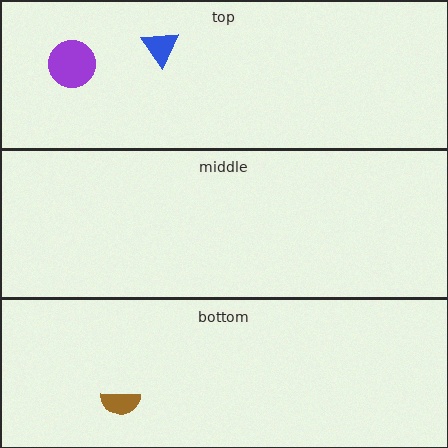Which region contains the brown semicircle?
The bottom region.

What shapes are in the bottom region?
The brown semicircle.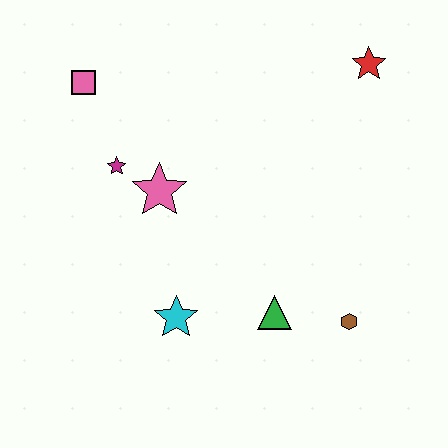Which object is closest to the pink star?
The magenta star is closest to the pink star.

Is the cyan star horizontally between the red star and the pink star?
Yes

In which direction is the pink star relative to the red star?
The pink star is to the left of the red star.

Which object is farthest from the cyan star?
The red star is farthest from the cyan star.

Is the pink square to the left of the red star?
Yes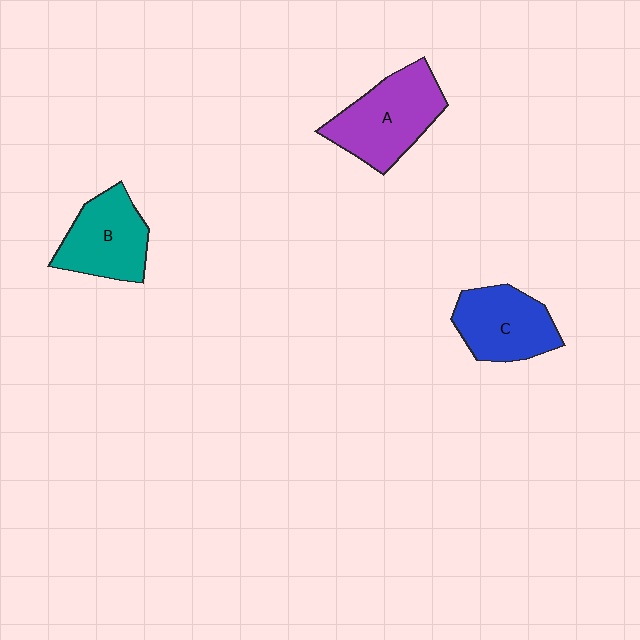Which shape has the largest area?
Shape A (purple).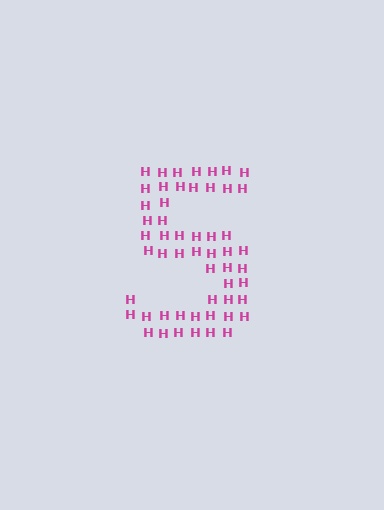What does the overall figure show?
The overall figure shows the digit 5.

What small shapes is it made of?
It is made of small letter H's.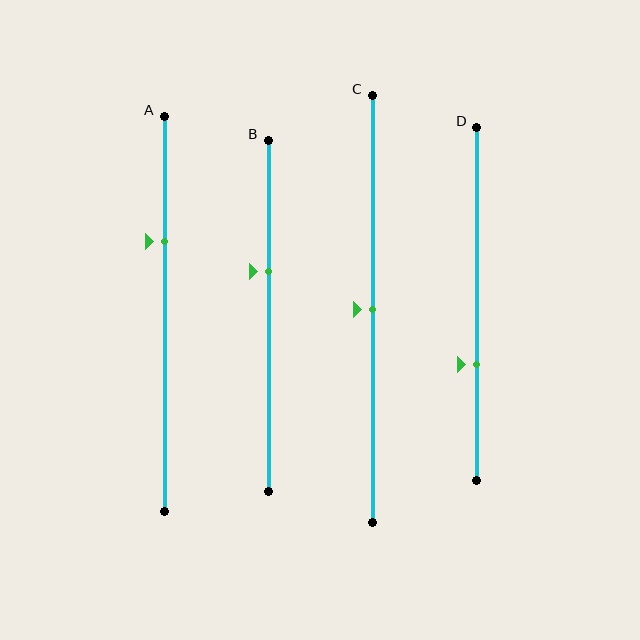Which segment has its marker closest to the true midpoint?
Segment C has its marker closest to the true midpoint.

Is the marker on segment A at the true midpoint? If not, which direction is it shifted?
No, the marker on segment A is shifted upward by about 18% of the segment length.